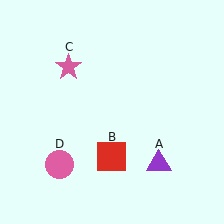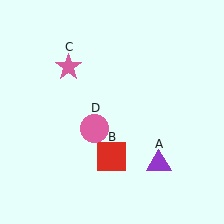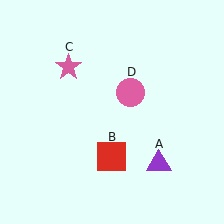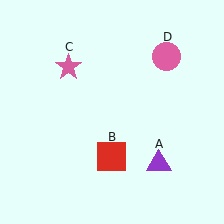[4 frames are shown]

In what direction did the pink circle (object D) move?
The pink circle (object D) moved up and to the right.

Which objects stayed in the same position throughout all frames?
Purple triangle (object A) and red square (object B) and pink star (object C) remained stationary.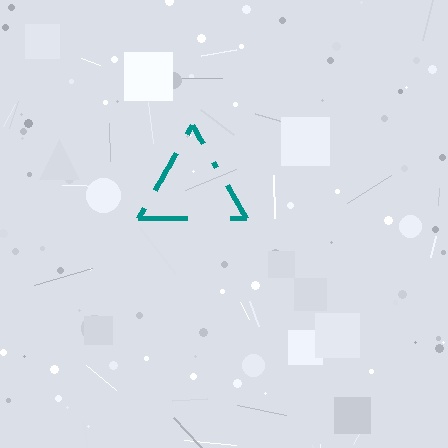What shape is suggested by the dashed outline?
The dashed outline suggests a triangle.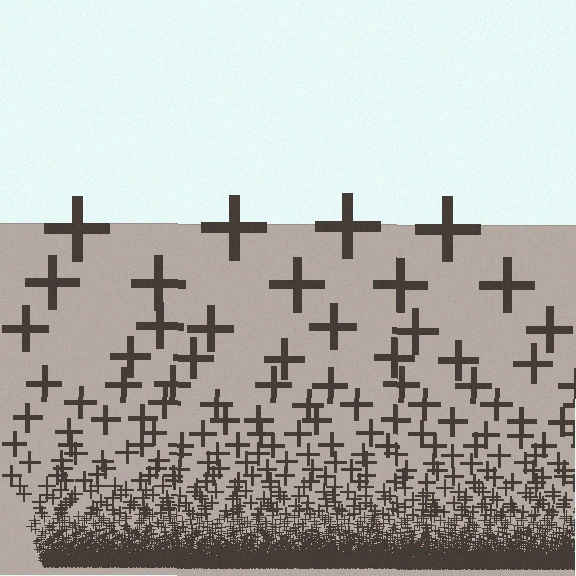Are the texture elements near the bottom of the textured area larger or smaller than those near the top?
Smaller. The gradient is inverted — elements near the bottom are smaller and denser.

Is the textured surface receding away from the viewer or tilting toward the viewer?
The surface appears to tilt toward the viewer. Texture elements get larger and sparser toward the top.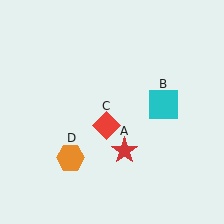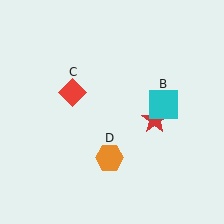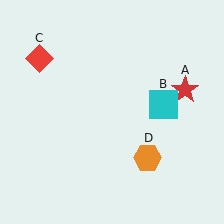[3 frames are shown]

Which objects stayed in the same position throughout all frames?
Cyan square (object B) remained stationary.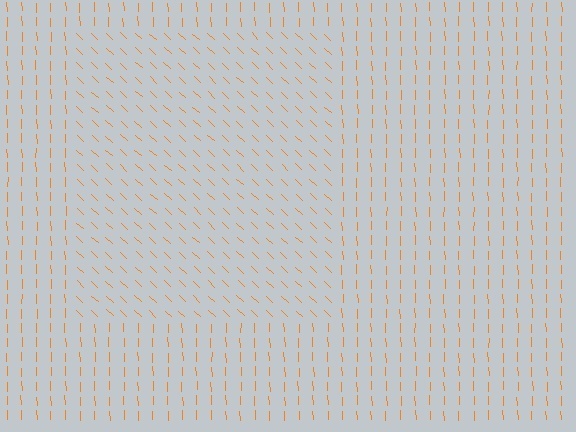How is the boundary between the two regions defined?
The boundary is defined purely by a change in line orientation (approximately 45 degrees difference). All lines are the same color and thickness.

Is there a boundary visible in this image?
Yes, there is a texture boundary formed by a change in line orientation.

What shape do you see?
I see a rectangle.